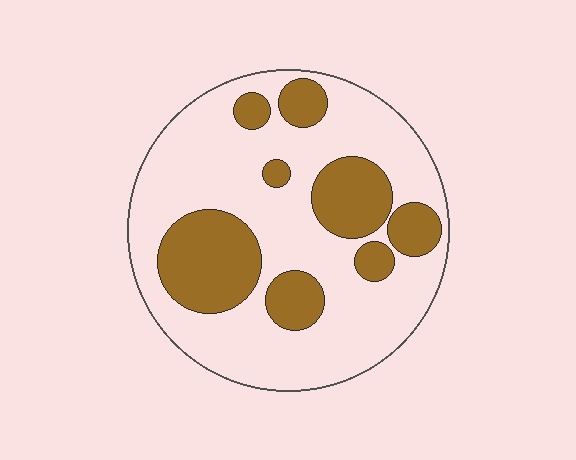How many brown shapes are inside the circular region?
8.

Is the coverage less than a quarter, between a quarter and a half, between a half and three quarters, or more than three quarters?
Between a quarter and a half.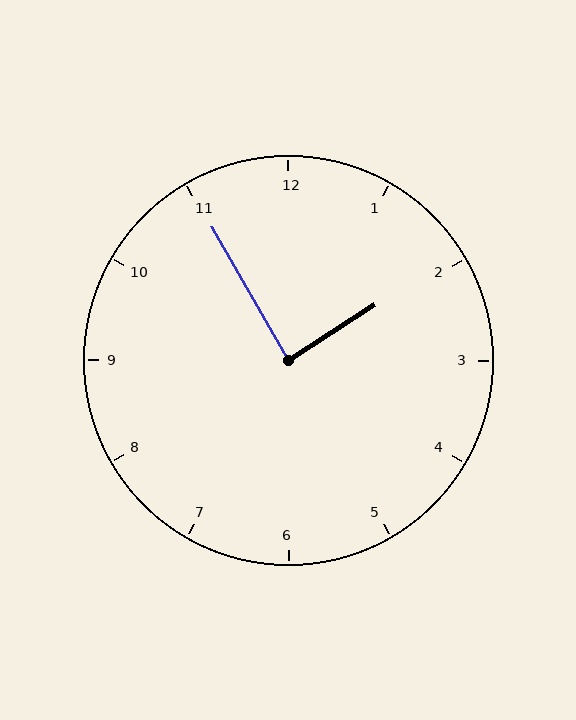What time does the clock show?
1:55.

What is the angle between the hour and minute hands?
Approximately 88 degrees.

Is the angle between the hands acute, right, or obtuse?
It is right.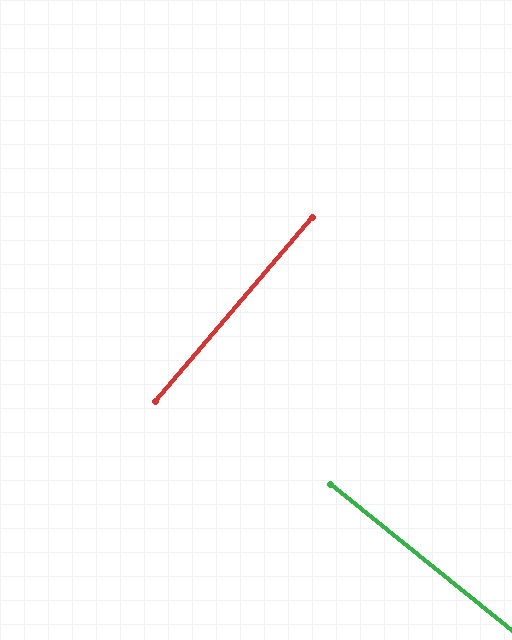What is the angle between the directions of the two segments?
Approximately 88 degrees.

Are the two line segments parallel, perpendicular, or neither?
Perpendicular — they meet at approximately 88°.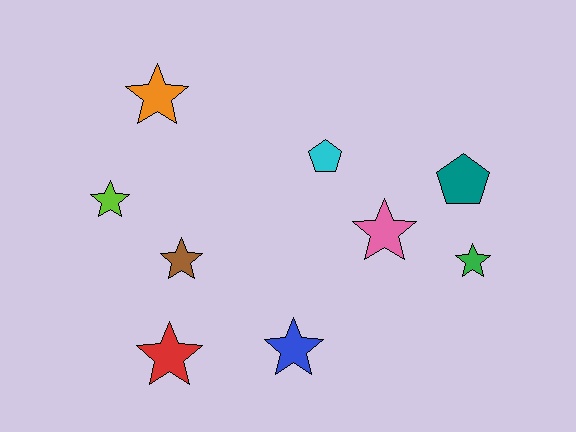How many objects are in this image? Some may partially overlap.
There are 9 objects.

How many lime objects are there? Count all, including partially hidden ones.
There is 1 lime object.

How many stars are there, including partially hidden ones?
There are 7 stars.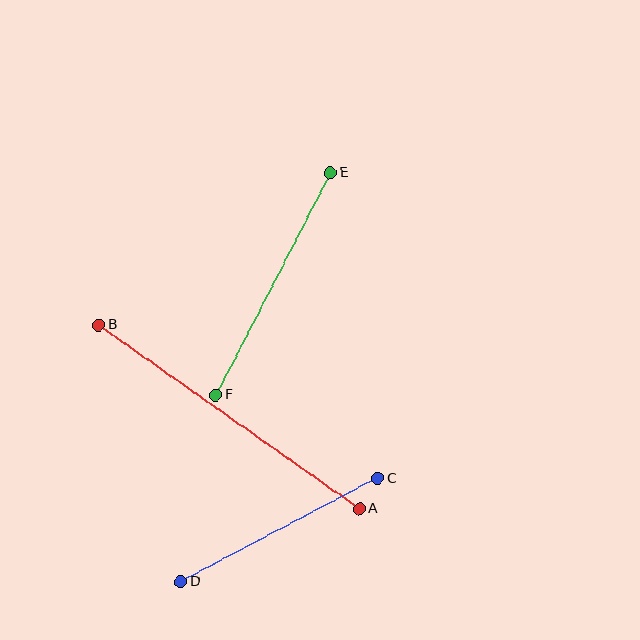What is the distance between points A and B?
The distance is approximately 319 pixels.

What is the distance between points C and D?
The distance is approximately 222 pixels.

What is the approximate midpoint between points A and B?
The midpoint is at approximately (229, 417) pixels.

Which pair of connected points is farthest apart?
Points A and B are farthest apart.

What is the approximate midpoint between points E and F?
The midpoint is at approximately (273, 284) pixels.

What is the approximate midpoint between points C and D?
The midpoint is at approximately (279, 530) pixels.